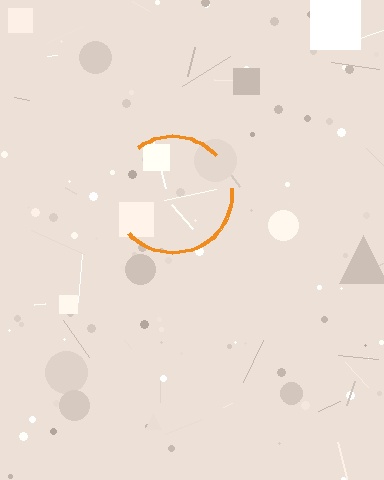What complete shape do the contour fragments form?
The contour fragments form a circle.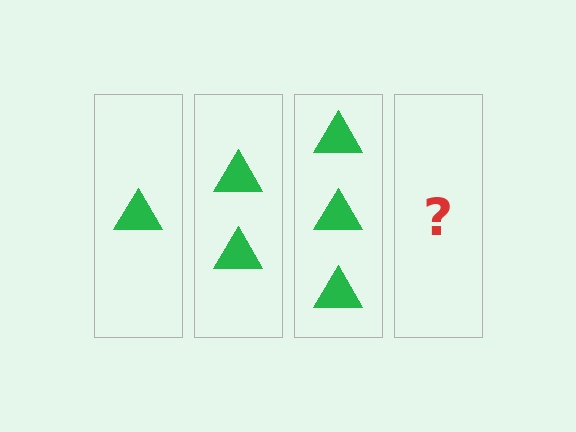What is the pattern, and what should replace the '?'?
The pattern is that each step adds one more triangle. The '?' should be 4 triangles.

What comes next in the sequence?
The next element should be 4 triangles.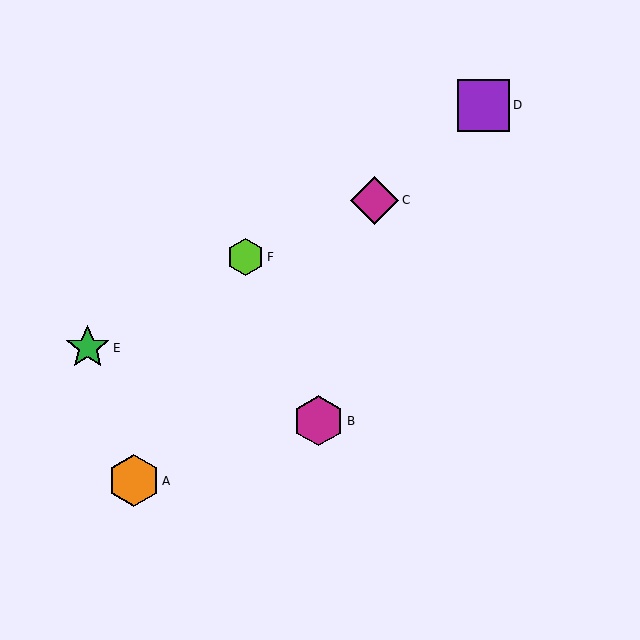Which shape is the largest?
The purple square (labeled D) is the largest.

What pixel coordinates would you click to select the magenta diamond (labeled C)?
Click at (375, 200) to select the magenta diamond C.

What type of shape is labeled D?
Shape D is a purple square.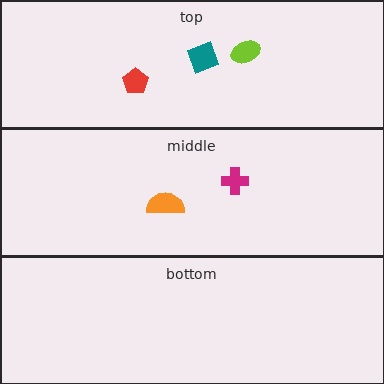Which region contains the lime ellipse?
The top region.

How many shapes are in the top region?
3.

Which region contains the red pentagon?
The top region.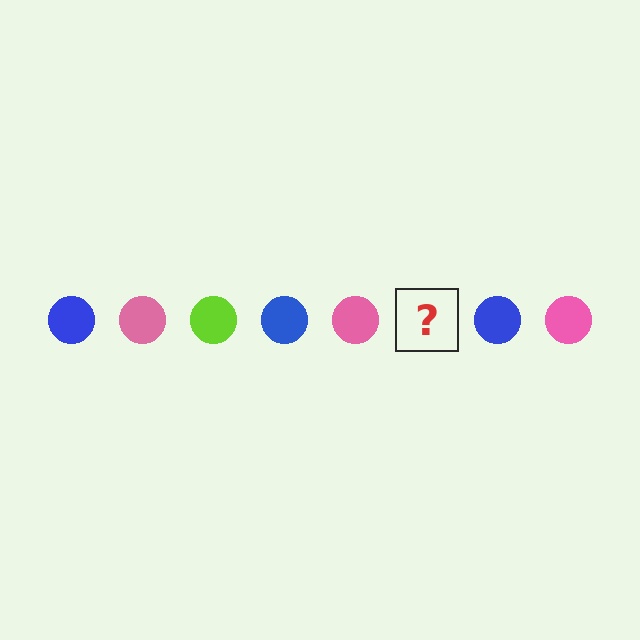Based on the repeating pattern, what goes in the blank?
The blank should be a lime circle.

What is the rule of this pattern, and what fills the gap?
The rule is that the pattern cycles through blue, pink, lime circles. The gap should be filled with a lime circle.